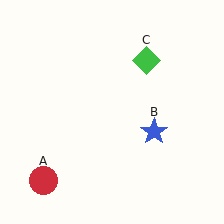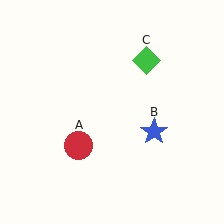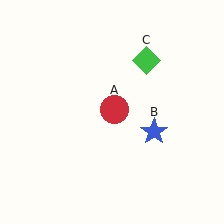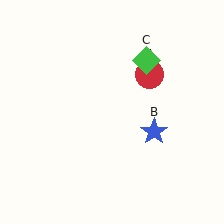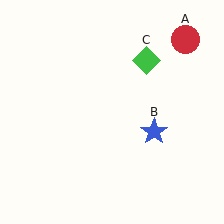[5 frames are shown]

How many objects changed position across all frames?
1 object changed position: red circle (object A).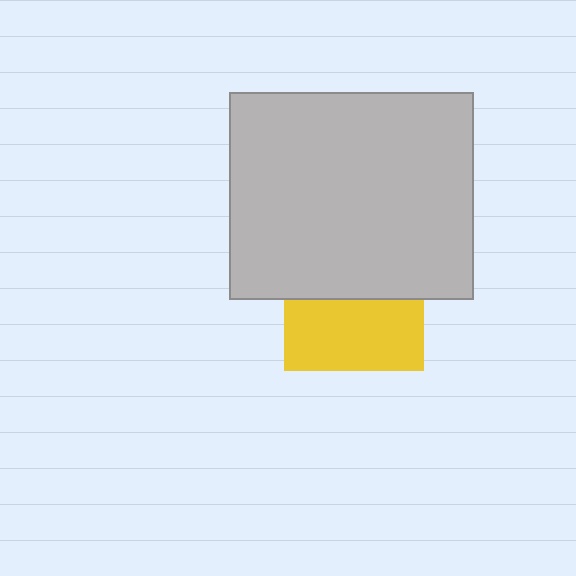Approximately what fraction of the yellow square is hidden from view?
Roughly 49% of the yellow square is hidden behind the light gray rectangle.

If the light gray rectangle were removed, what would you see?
You would see the complete yellow square.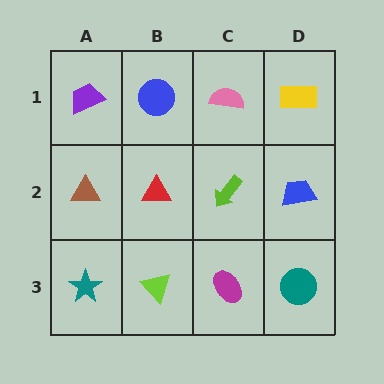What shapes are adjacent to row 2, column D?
A yellow rectangle (row 1, column D), a teal circle (row 3, column D), a lime arrow (row 2, column C).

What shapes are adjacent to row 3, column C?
A lime arrow (row 2, column C), a lime triangle (row 3, column B), a teal circle (row 3, column D).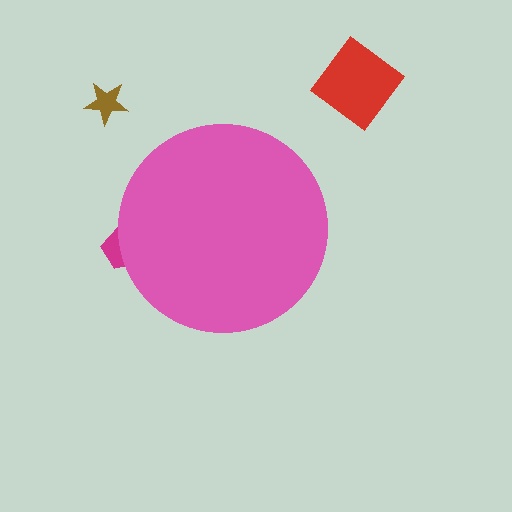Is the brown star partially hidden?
No, the brown star is fully visible.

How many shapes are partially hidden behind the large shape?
1 shape is partially hidden.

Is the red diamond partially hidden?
No, the red diamond is fully visible.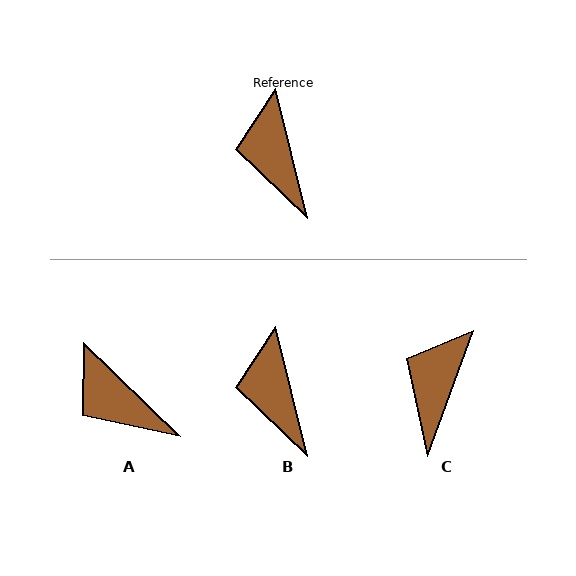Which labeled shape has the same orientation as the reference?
B.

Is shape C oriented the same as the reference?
No, it is off by about 34 degrees.